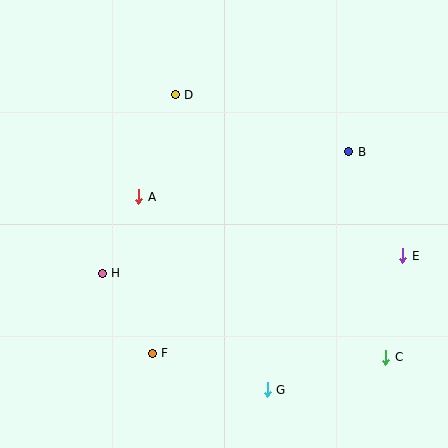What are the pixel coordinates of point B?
Point B is at (349, 152).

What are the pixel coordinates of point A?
Point A is at (139, 197).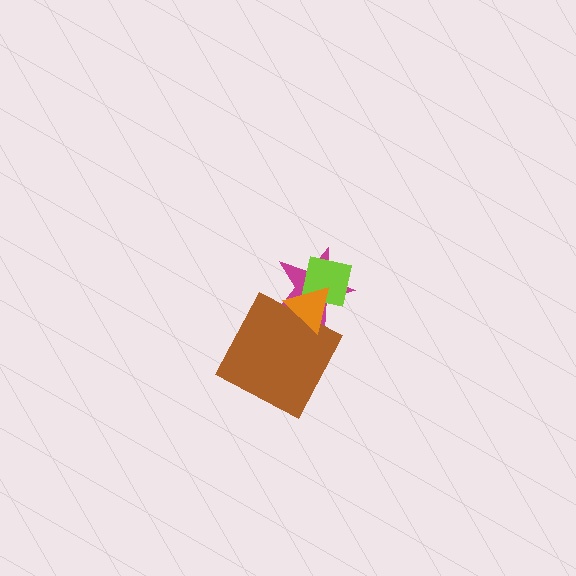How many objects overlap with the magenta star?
3 objects overlap with the magenta star.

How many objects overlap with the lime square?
2 objects overlap with the lime square.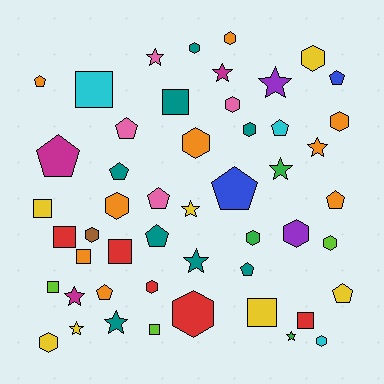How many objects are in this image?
There are 50 objects.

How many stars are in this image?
There are 11 stars.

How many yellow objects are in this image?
There are 7 yellow objects.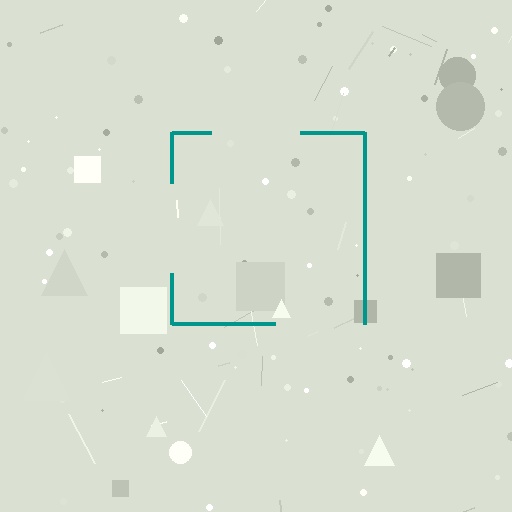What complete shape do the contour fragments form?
The contour fragments form a square.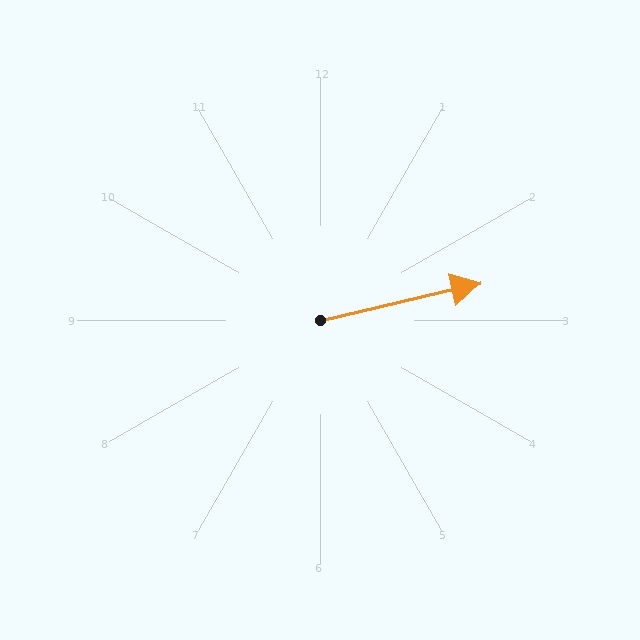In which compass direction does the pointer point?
East.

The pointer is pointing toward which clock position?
Roughly 3 o'clock.